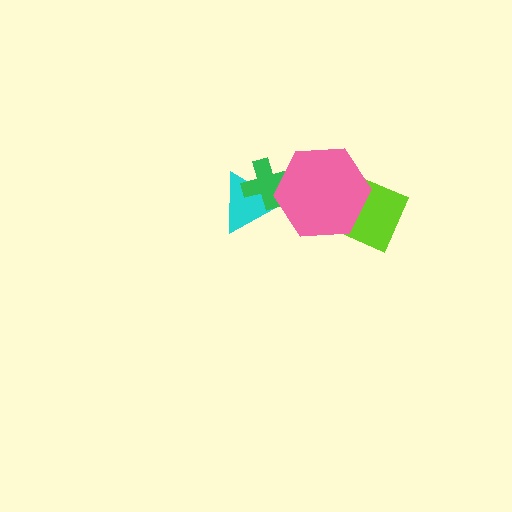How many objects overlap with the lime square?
1 object overlaps with the lime square.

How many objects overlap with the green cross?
2 objects overlap with the green cross.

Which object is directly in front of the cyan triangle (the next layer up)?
The green cross is directly in front of the cyan triangle.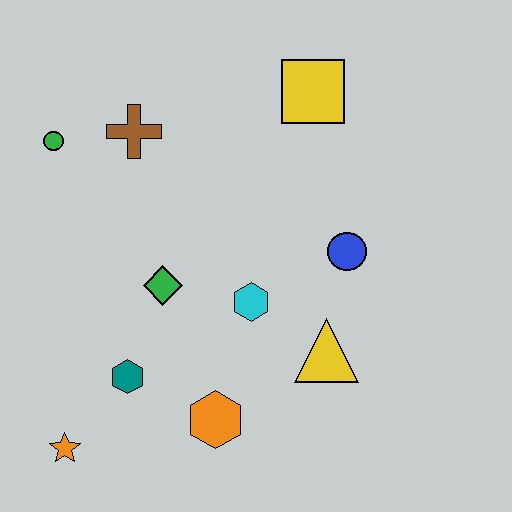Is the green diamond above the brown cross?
No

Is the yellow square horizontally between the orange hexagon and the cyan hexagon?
No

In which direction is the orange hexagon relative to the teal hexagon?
The orange hexagon is to the right of the teal hexagon.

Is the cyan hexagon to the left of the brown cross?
No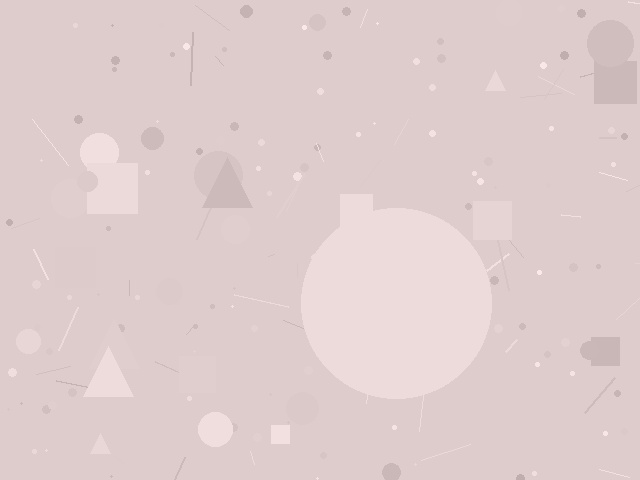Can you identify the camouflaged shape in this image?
The camouflaged shape is a circle.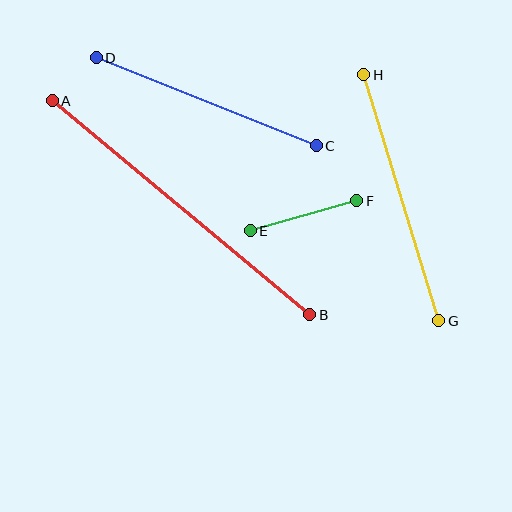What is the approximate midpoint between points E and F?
The midpoint is at approximately (304, 216) pixels.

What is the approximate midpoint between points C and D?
The midpoint is at approximately (206, 102) pixels.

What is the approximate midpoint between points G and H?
The midpoint is at approximately (401, 198) pixels.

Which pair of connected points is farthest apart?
Points A and B are farthest apart.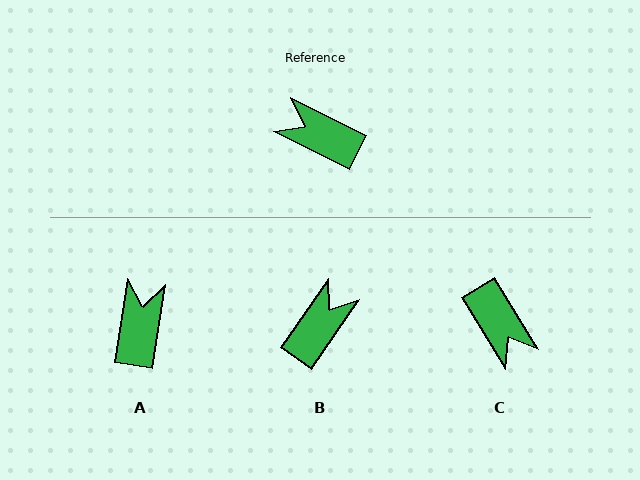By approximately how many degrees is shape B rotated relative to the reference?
Approximately 98 degrees clockwise.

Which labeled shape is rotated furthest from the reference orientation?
C, about 148 degrees away.